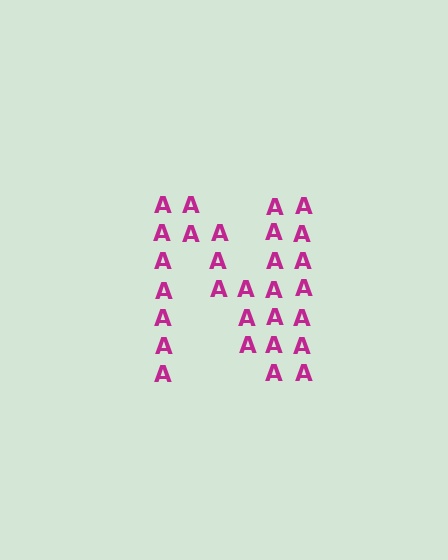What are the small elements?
The small elements are letter A's.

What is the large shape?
The large shape is the letter N.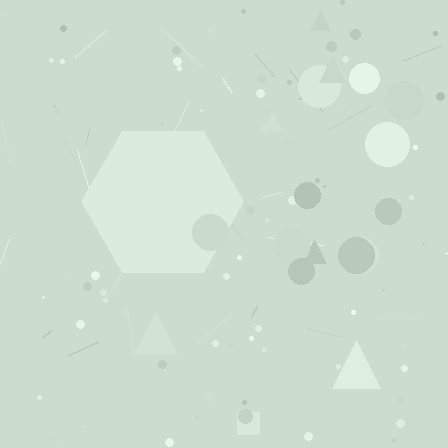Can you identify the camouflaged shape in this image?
The camouflaged shape is a hexagon.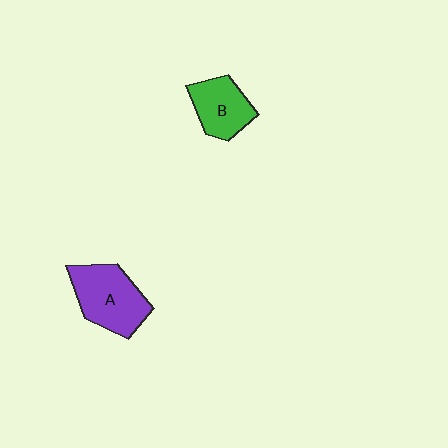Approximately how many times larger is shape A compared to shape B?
Approximately 1.4 times.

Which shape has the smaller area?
Shape B (green).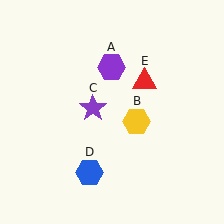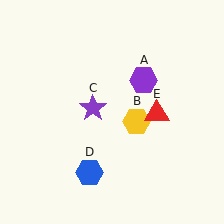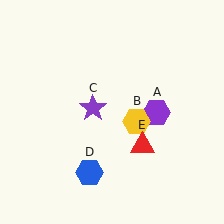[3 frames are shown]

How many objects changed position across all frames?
2 objects changed position: purple hexagon (object A), red triangle (object E).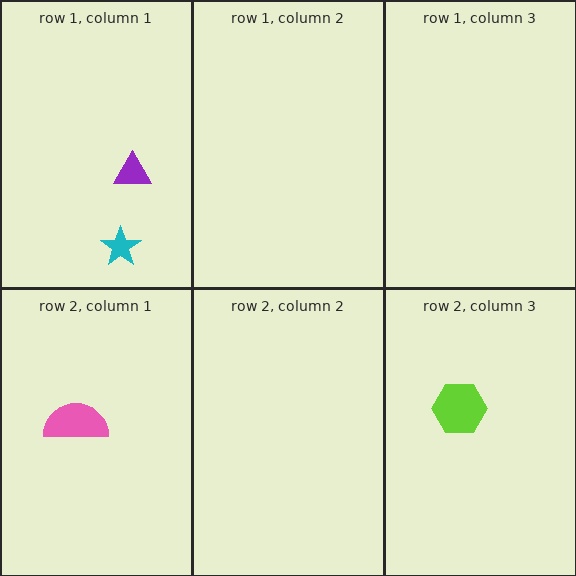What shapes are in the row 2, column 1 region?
The pink semicircle.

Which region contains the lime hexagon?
The row 2, column 3 region.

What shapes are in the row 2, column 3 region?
The lime hexagon.